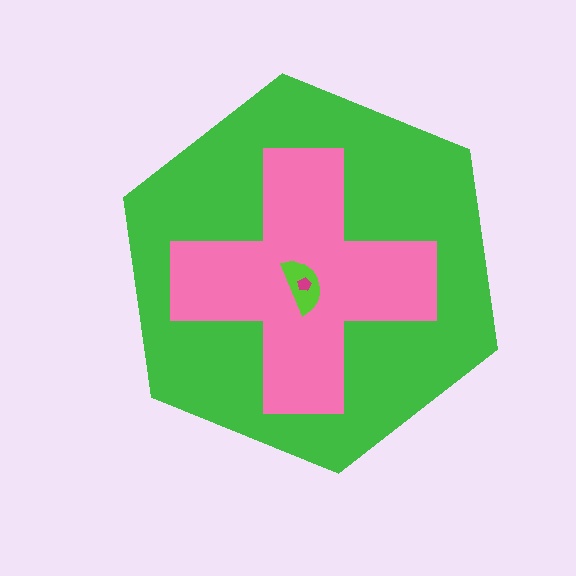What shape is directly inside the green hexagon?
The pink cross.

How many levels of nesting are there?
4.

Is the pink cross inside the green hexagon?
Yes.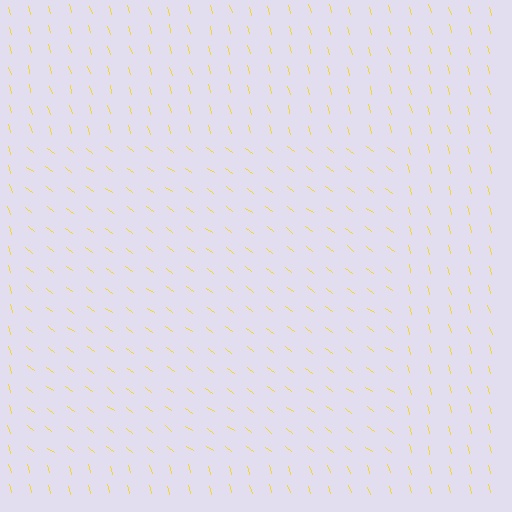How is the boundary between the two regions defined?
The boundary is defined purely by a change in line orientation (approximately 37 degrees difference). All lines are the same color and thickness.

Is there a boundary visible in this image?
Yes, there is a texture boundary formed by a change in line orientation.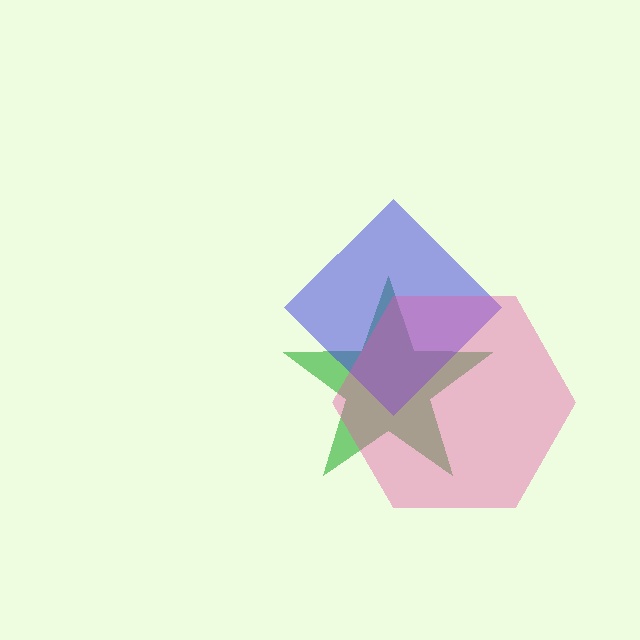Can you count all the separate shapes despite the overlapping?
Yes, there are 3 separate shapes.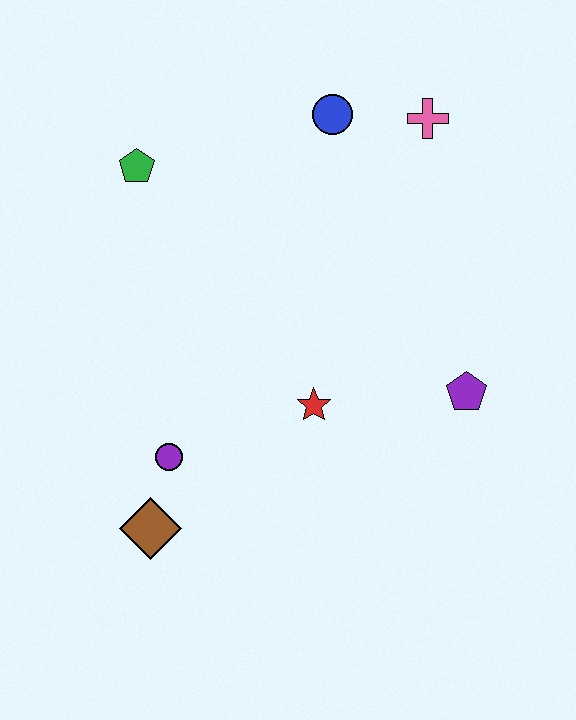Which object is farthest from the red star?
The pink cross is farthest from the red star.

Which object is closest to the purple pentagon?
The red star is closest to the purple pentagon.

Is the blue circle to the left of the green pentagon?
No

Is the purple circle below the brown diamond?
No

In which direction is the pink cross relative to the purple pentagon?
The pink cross is above the purple pentagon.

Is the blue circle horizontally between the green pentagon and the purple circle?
No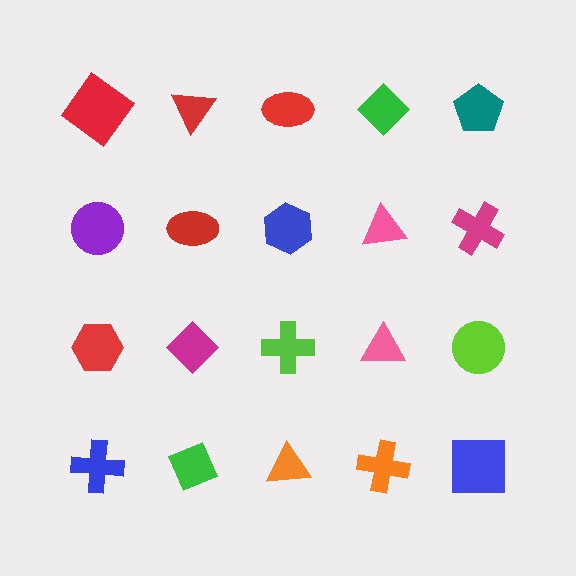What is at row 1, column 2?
A red triangle.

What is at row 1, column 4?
A green diamond.